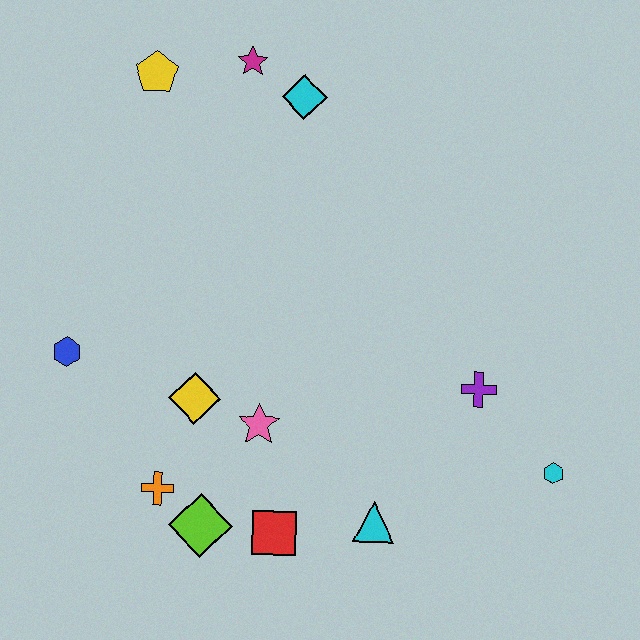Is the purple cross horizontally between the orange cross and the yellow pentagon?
No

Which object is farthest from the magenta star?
The cyan hexagon is farthest from the magenta star.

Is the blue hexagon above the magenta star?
No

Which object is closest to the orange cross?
The lime diamond is closest to the orange cross.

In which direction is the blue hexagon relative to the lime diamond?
The blue hexagon is above the lime diamond.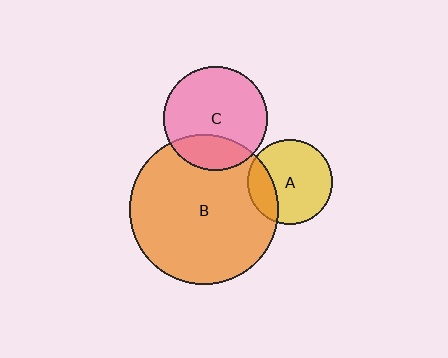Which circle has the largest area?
Circle B (orange).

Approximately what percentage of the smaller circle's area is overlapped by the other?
Approximately 25%.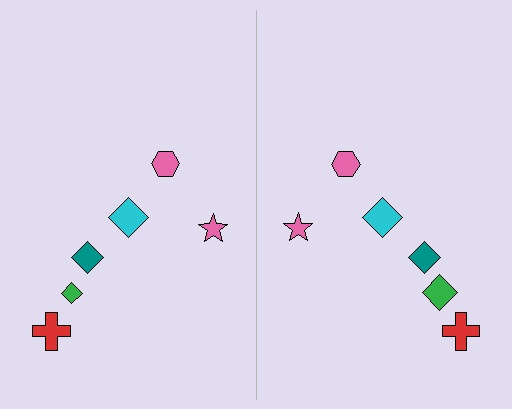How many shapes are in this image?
There are 12 shapes in this image.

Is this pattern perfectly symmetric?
No, the pattern is not perfectly symmetric. The green diamond on the right side has a different size than its mirror counterpart.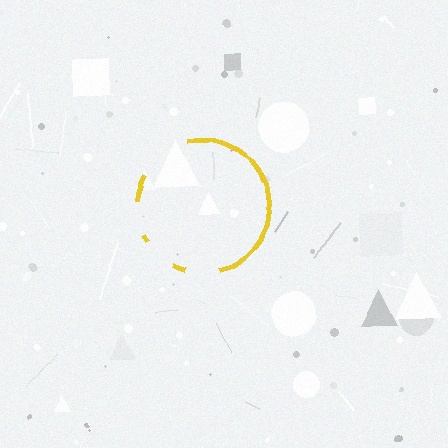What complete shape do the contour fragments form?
The contour fragments form a circle.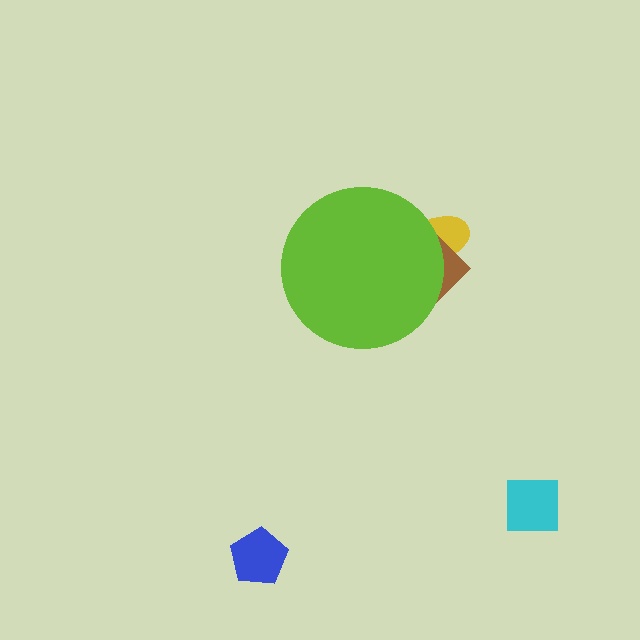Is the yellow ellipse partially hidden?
Yes, the yellow ellipse is partially hidden behind the lime circle.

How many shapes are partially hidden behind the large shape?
2 shapes are partially hidden.